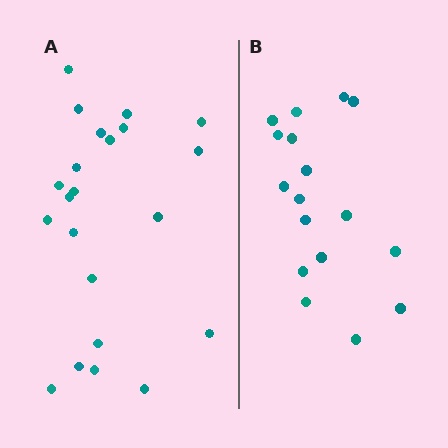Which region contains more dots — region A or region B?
Region A (the left region) has more dots.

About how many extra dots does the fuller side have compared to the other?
Region A has about 5 more dots than region B.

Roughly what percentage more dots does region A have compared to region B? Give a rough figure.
About 30% more.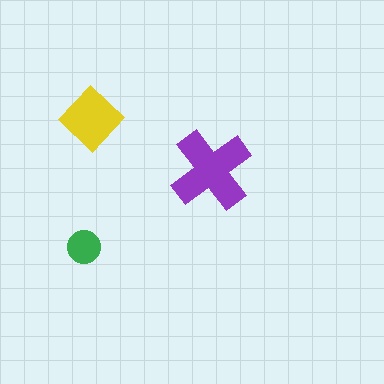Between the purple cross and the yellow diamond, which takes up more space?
The purple cross.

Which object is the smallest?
The green circle.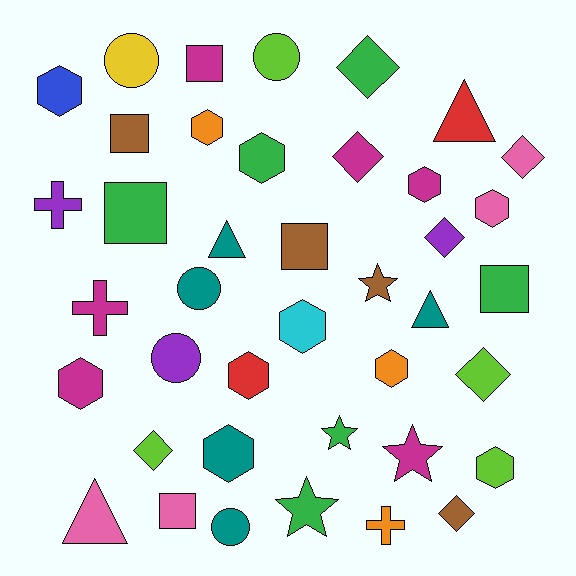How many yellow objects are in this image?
There is 1 yellow object.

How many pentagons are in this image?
There are no pentagons.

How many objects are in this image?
There are 40 objects.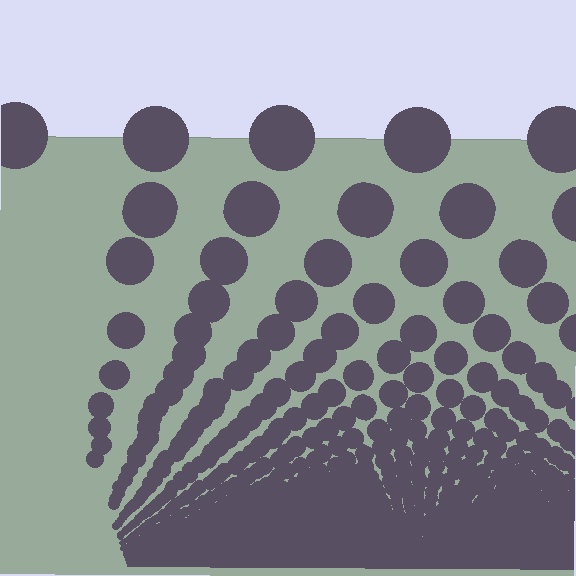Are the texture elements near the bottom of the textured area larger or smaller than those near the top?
Smaller. The gradient is inverted — elements near the bottom are smaller and denser.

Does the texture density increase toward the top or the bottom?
Density increases toward the bottom.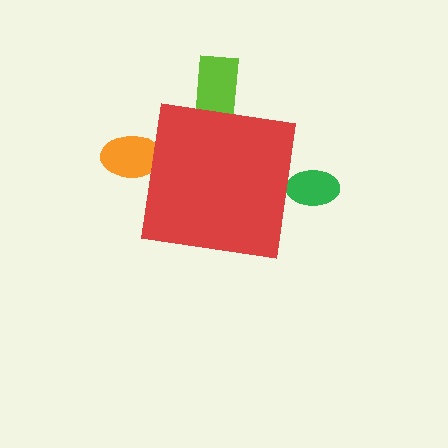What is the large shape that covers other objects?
A red square.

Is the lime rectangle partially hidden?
Yes, the lime rectangle is partially hidden behind the red square.